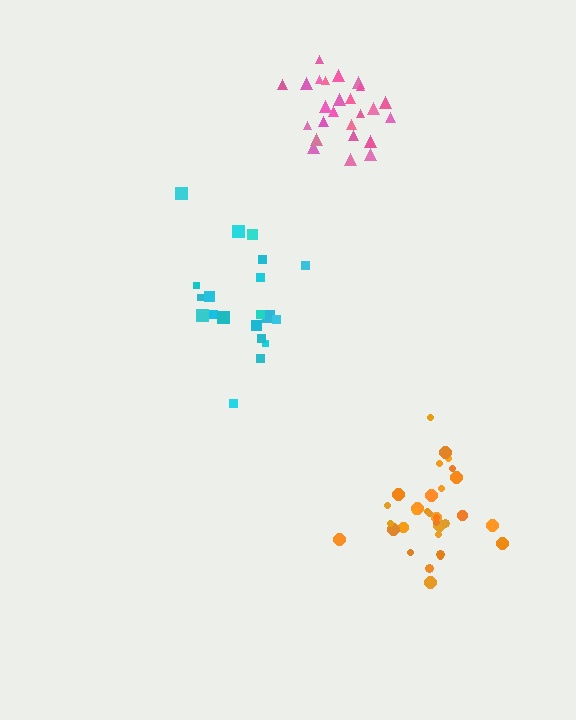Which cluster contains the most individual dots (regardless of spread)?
Orange (32).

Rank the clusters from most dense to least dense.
pink, orange, cyan.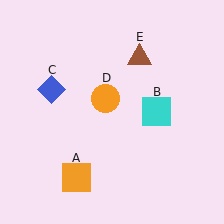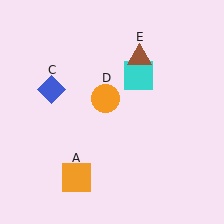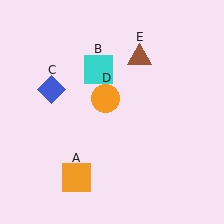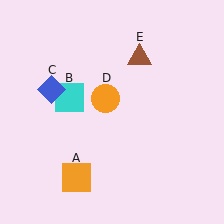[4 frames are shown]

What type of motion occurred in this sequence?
The cyan square (object B) rotated counterclockwise around the center of the scene.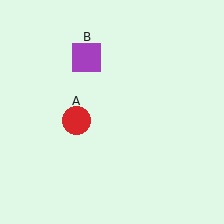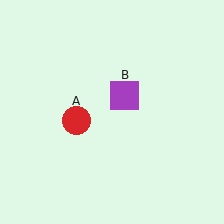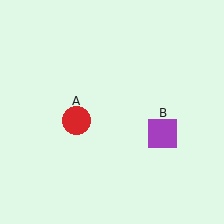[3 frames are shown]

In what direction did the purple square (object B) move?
The purple square (object B) moved down and to the right.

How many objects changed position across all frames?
1 object changed position: purple square (object B).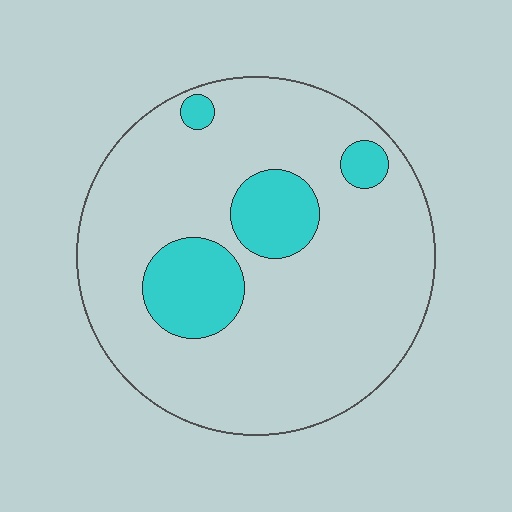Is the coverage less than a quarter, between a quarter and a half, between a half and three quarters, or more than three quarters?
Less than a quarter.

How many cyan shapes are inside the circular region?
4.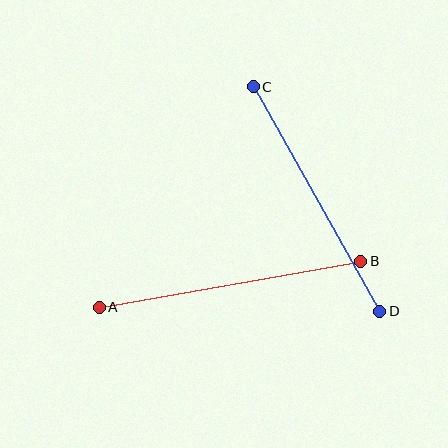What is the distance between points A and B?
The distance is approximately 265 pixels.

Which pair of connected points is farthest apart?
Points A and B are farthest apart.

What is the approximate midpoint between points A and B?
The midpoint is at approximately (230, 284) pixels.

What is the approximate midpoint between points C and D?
The midpoint is at approximately (317, 199) pixels.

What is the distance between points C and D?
The distance is approximately 257 pixels.